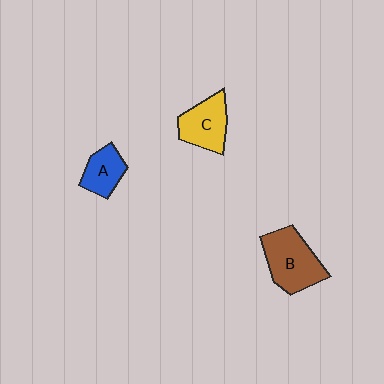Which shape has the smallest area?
Shape A (blue).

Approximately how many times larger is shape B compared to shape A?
Approximately 1.7 times.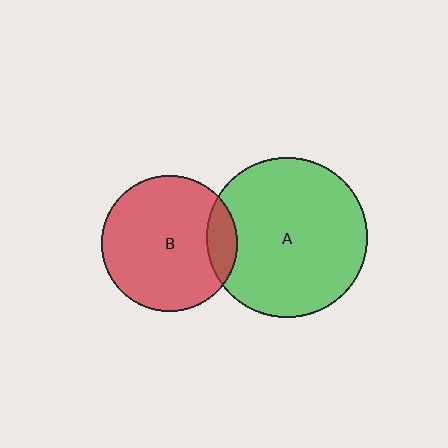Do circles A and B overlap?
Yes.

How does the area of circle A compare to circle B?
Approximately 1.4 times.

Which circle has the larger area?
Circle A (green).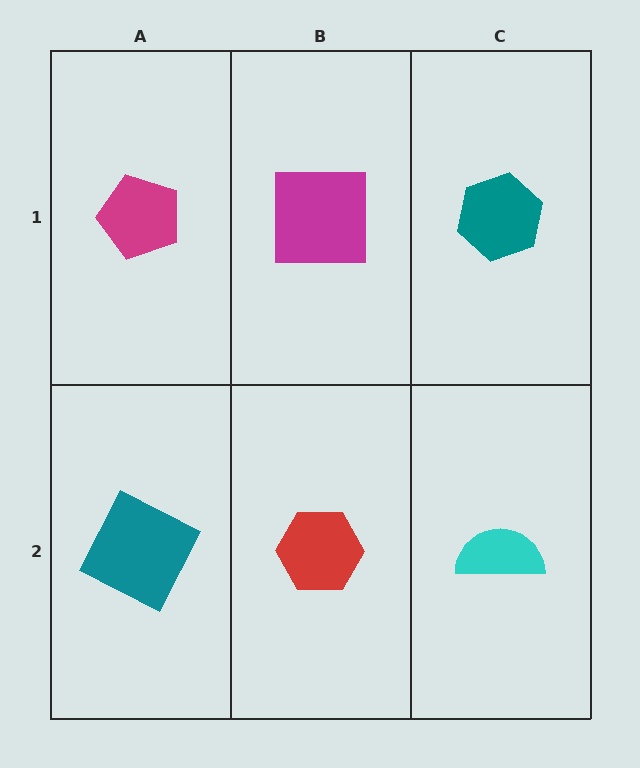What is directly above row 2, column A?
A magenta pentagon.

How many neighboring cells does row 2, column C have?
2.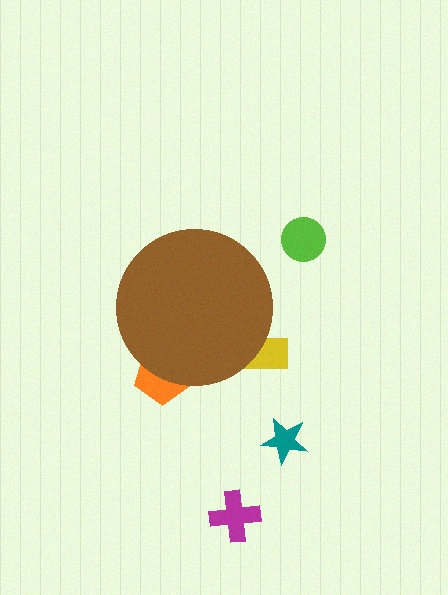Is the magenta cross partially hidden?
No, the magenta cross is fully visible.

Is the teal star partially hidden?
No, the teal star is fully visible.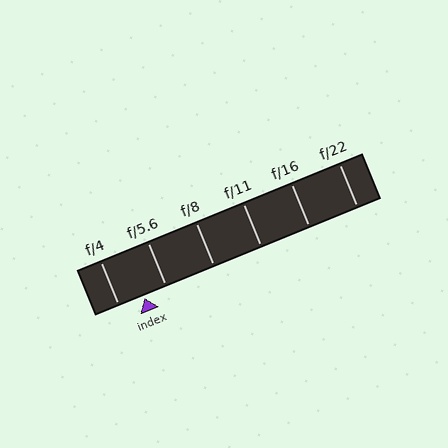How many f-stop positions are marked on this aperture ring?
There are 6 f-stop positions marked.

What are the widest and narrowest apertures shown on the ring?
The widest aperture shown is f/4 and the narrowest is f/22.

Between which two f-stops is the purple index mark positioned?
The index mark is between f/4 and f/5.6.